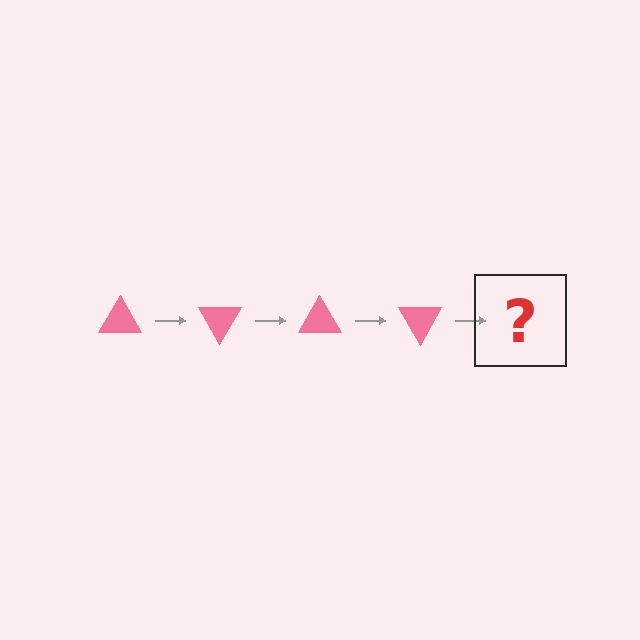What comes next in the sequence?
The next element should be a pink triangle rotated 240 degrees.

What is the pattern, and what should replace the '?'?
The pattern is that the triangle rotates 60 degrees each step. The '?' should be a pink triangle rotated 240 degrees.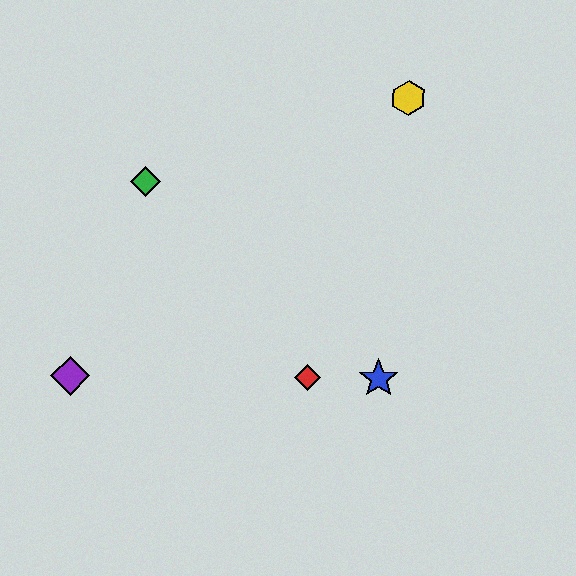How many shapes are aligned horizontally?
3 shapes (the red diamond, the blue star, the purple diamond) are aligned horizontally.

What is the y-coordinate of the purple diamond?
The purple diamond is at y≈376.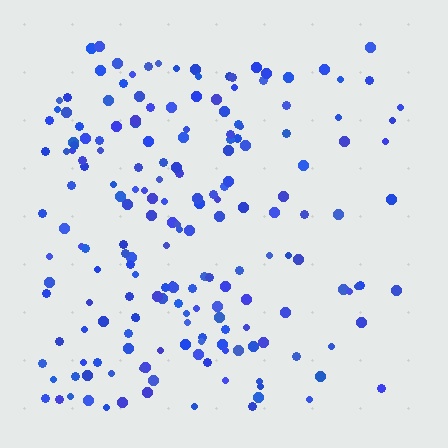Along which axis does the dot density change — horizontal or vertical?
Horizontal.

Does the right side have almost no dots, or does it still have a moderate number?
Still a moderate number, just noticeably fewer than the left.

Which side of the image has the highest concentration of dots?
The left.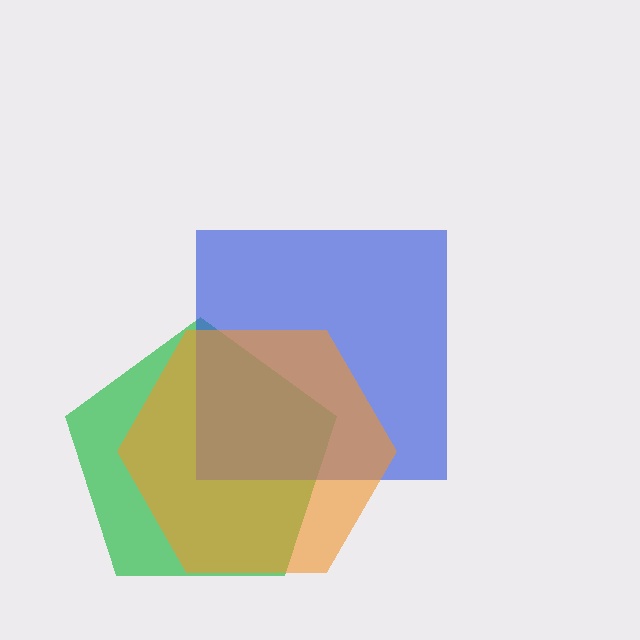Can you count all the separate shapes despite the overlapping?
Yes, there are 3 separate shapes.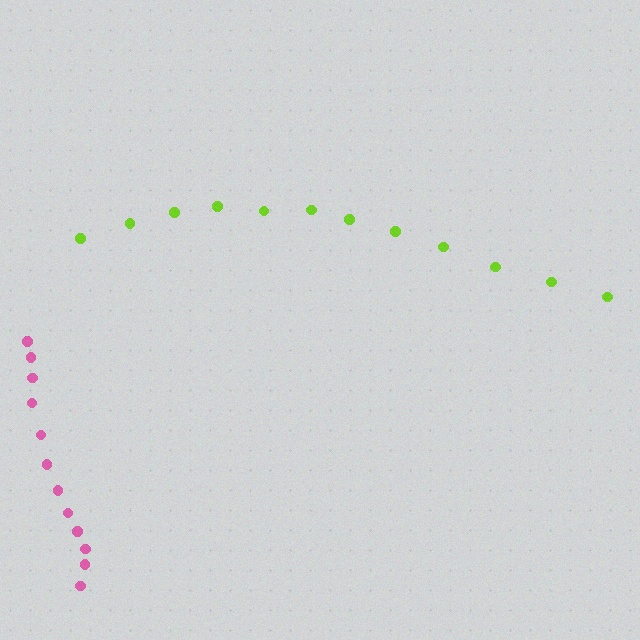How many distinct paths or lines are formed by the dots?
There are 2 distinct paths.